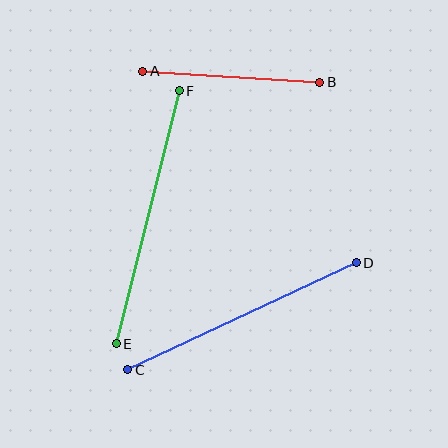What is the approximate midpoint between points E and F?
The midpoint is at approximately (148, 217) pixels.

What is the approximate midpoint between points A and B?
The midpoint is at approximately (231, 77) pixels.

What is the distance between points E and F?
The distance is approximately 261 pixels.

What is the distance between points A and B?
The distance is approximately 178 pixels.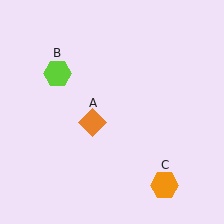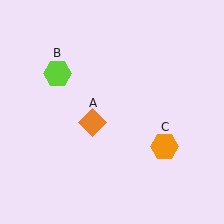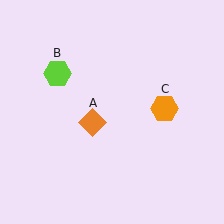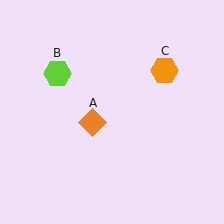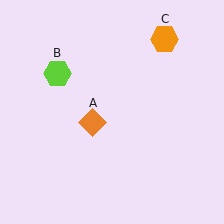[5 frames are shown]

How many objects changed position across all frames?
1 object changed position: orange hexagon (object C).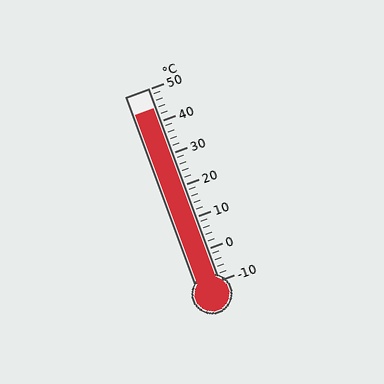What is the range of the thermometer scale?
The thermometer scale ranges from -10°C to 50°C.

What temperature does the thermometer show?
The thermometer shows approximately 44°C.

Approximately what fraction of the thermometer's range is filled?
The thermometer is filled to approximately 90% of its range.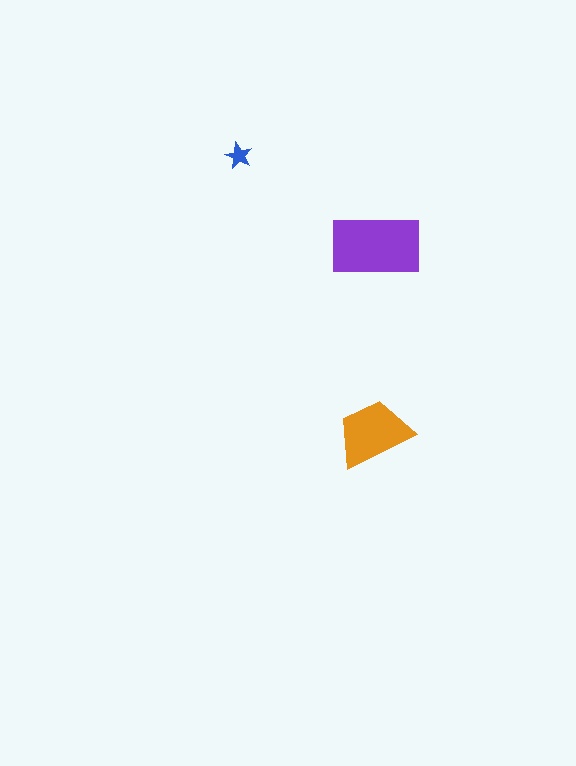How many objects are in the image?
There are 3 objects in the image.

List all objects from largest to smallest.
The purple rectangle, the orange trapezoid, the blue star.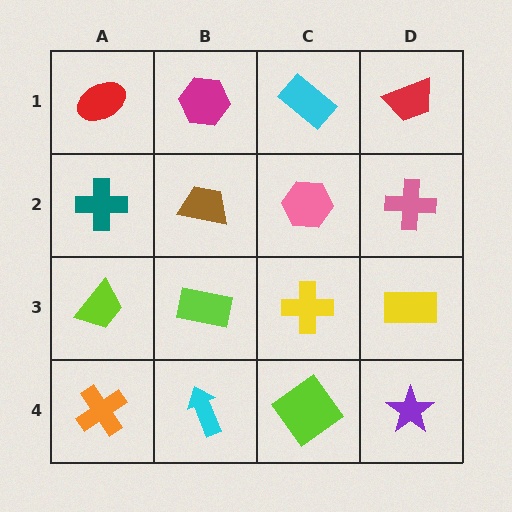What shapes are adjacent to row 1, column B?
A brown trapezoid (row 2, column B), a red ellipse (row 1, column A), a cyan rectangle (row 1, column C).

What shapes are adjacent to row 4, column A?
A lime trapezoid (row 3, column A), a cyan arrow (row 4, column B).